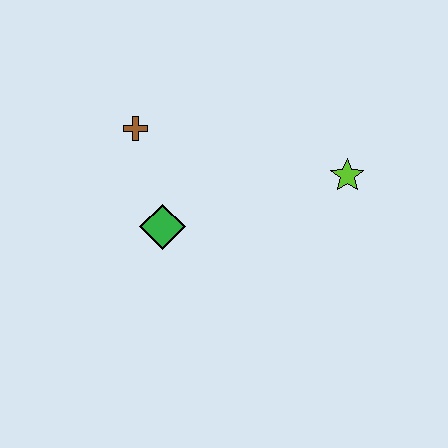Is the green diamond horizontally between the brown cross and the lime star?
Yes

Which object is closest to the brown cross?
The green diamond is closest to the brown cross.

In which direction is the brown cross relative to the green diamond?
The brown cross is above the green diamond.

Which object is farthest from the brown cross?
The lime star is farthest from the brown cross.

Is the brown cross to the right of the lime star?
No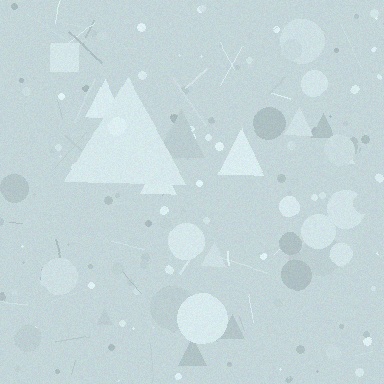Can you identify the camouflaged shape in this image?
The camouflaged shape is a triangle.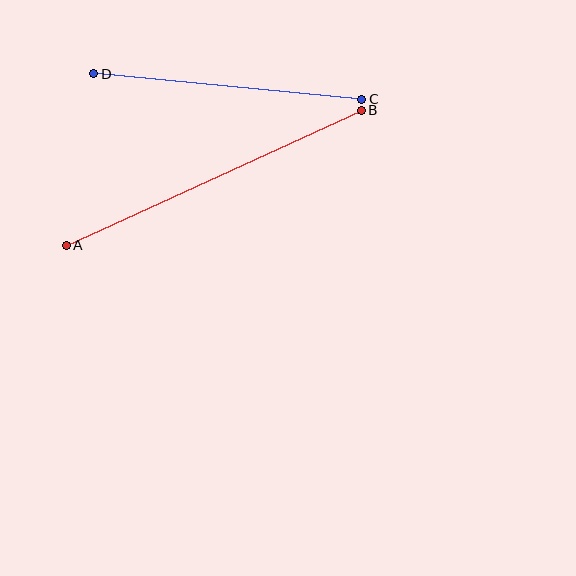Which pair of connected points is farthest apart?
Points A and B are farthest apart.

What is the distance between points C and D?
The distance is approximately 269 pixels.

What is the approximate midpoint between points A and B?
The midpoint is at approximately (214, 178) pixels.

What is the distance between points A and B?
The distance is approximately 324 pixels.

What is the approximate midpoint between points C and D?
The midpoint is at approximately (228, 87) pixels.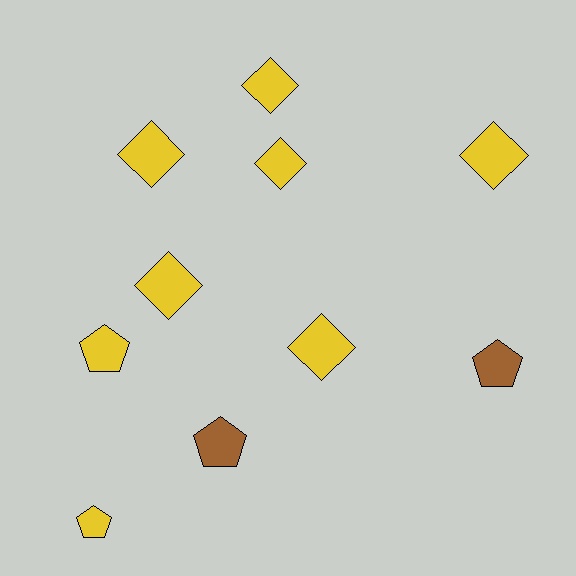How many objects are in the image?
There are 10 objects.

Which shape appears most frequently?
Diamond, with 6 objects.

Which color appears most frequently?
Yellow, with 8 objects.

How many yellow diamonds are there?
There are 6 yellow diamonds.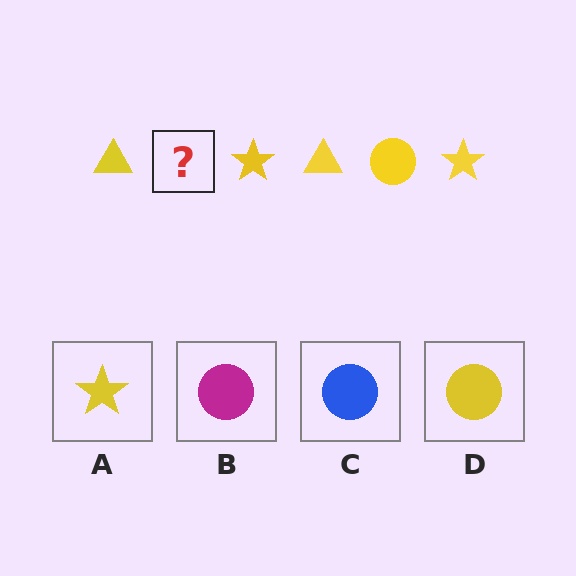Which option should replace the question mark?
Option D.